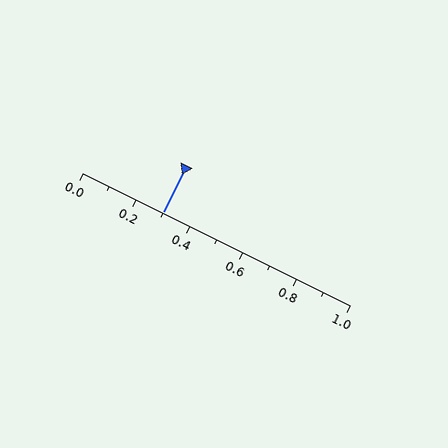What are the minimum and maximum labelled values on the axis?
The axis runs from 0.0 to 1.0.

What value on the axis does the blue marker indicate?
The marker indicates approximately 0.3.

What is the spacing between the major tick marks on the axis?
The major ticks are spaced 0.2 apart.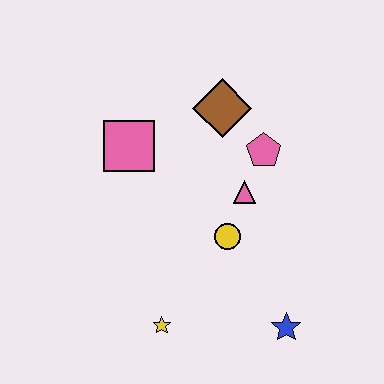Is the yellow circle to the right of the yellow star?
Yes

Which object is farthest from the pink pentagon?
The yellow star is farthest from the pink pentagon.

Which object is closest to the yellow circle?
The pink triangle is closest to the yellow circle.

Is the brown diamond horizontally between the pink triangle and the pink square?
Yes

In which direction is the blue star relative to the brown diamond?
The blue star is below the brown diamond.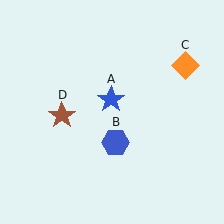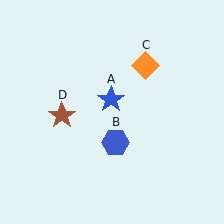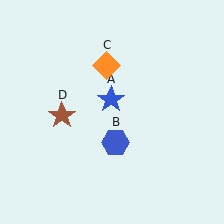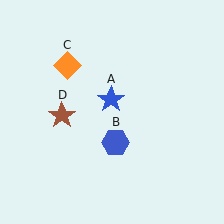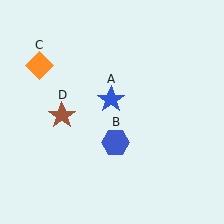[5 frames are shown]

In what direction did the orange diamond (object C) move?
The orange diamond (object C) moved left.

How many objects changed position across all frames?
1 object changed position: orange diamond (object C).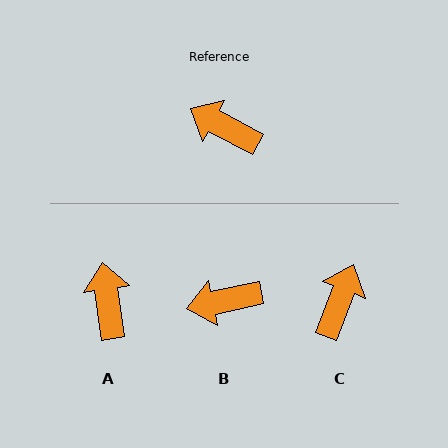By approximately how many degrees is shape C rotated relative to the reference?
Approximately 83 degrees clockwise.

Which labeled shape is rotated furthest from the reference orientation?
C, about 83 degrees away.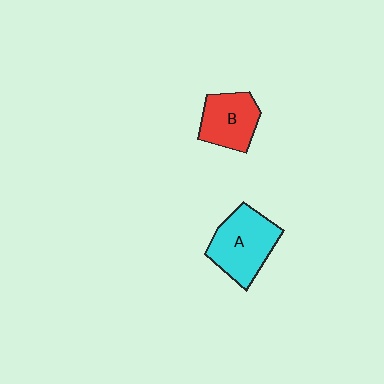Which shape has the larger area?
Shape A (cyan).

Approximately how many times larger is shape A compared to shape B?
Approximately 1.3 times.